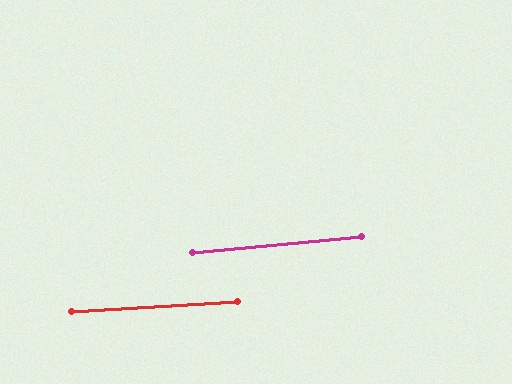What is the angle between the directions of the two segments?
Approximately 2 degrees.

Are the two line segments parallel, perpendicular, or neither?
Parallel — their directions differ by only 1.8°.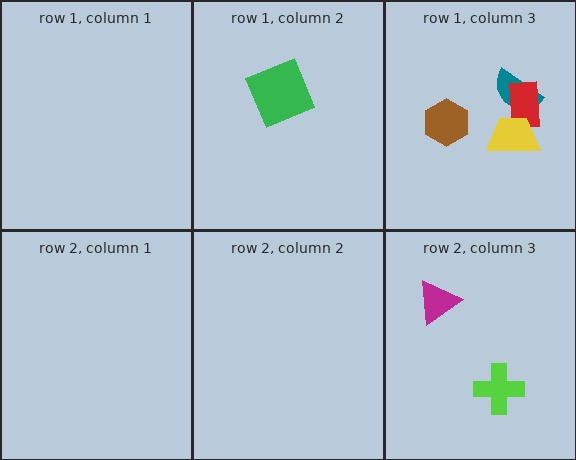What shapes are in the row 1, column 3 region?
The teal semicircle, the red rectangle, the brown hexagon, the yellow trapezoid.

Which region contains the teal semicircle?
The row 1, column 3 region.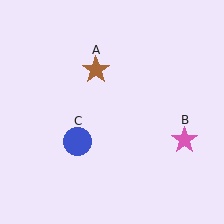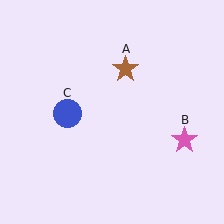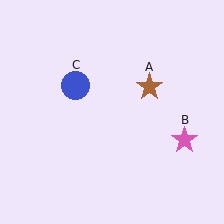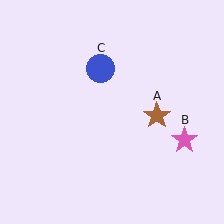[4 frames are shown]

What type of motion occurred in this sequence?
The brown star (object A), blue circle (object C) rotated clockwise around the center of the scene.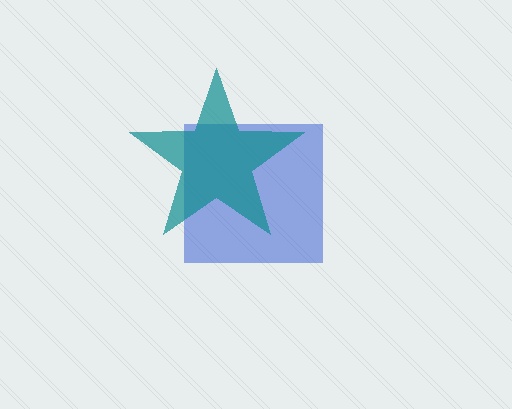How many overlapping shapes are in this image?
There are 2 overlapping shapes in the image.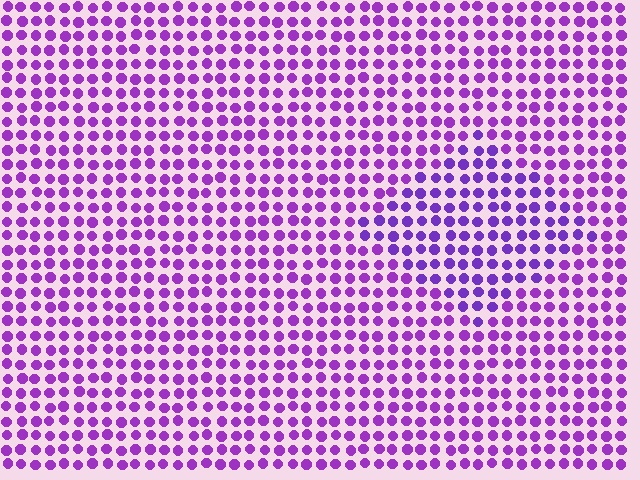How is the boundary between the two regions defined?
The boundary is defined purely by a slight shift in hue (about 17 degrees). Spacing, size, and orientation are identical on both sides.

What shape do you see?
I see a diamond.